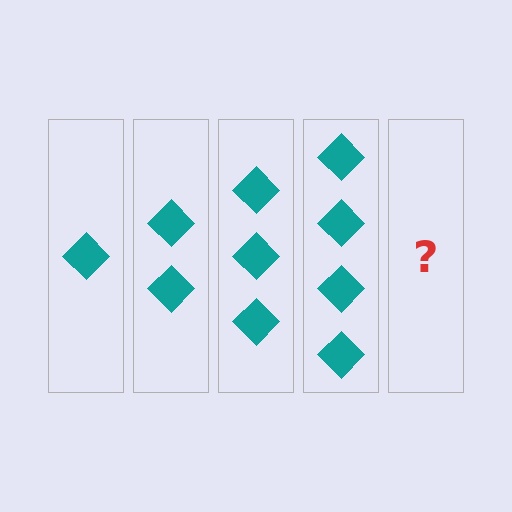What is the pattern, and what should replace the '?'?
The pattern is that each step adds one more diamond. The '?' should be 5 diamonds.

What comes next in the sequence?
The next element should be 5 diamonds.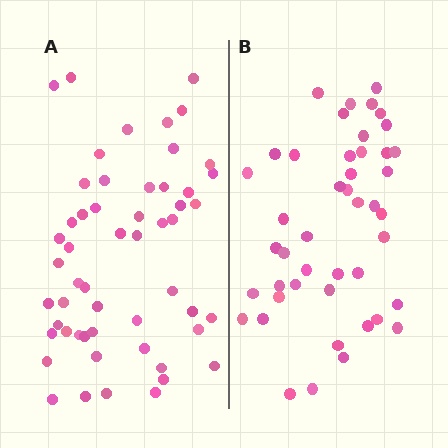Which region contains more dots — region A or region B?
Region A (the left region) has more dots.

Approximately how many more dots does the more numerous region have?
Region A has roughly 8 or so more dots than region B.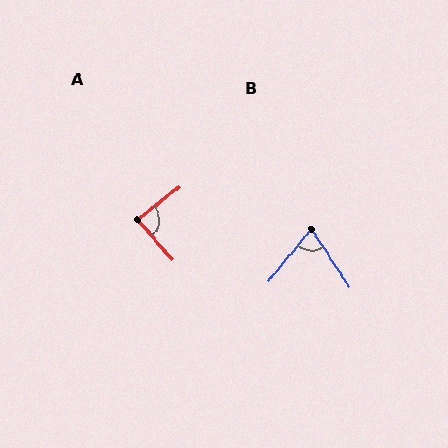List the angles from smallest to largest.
B (72°), A (87°).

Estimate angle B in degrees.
Approximately 72 degrees.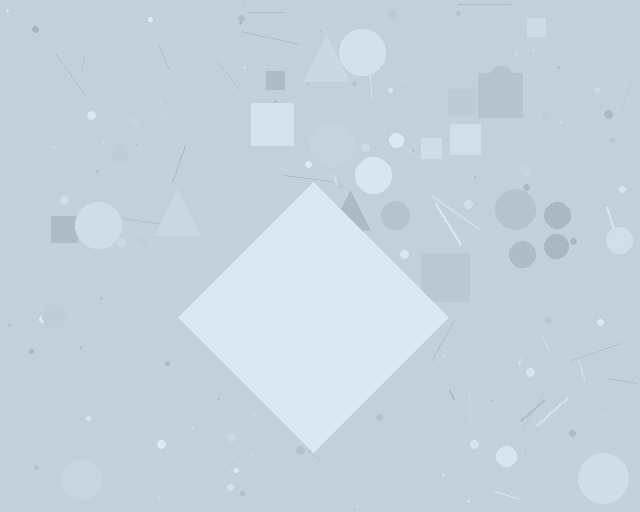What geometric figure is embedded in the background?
A diamond is embedded in the background.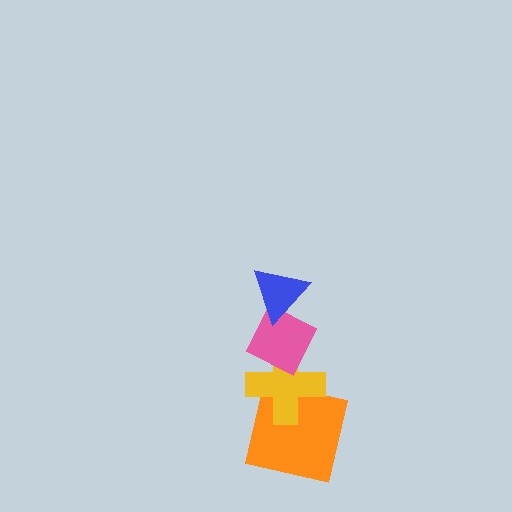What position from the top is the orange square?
The orange square is 4th from the top.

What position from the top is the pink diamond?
The pink diamond is 2nd from the top.